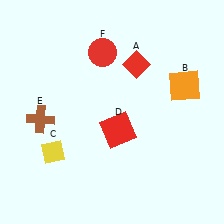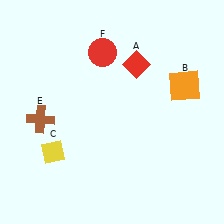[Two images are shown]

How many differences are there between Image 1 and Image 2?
There is 1 difference between the two images.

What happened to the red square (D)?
The red square (D) was removed in Image 2. It was in the bottom-right area of Image 1.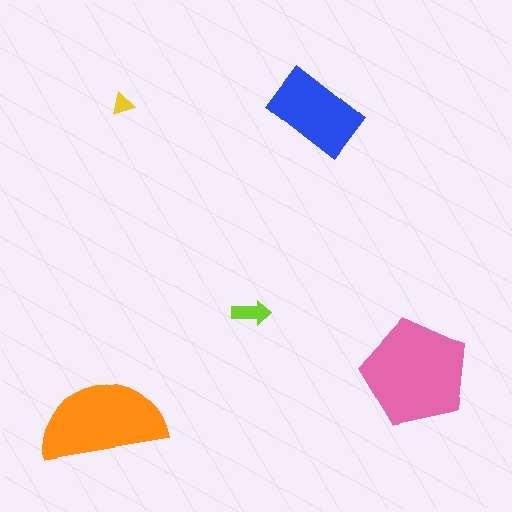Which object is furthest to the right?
The pink pentagon is rightmost.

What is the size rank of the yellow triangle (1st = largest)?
5th.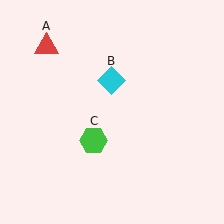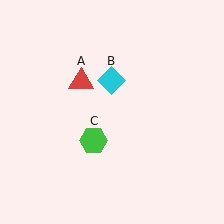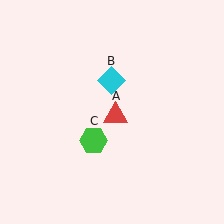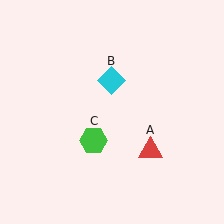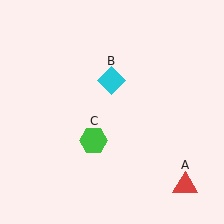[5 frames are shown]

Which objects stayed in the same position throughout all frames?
Cyan diamond (object B) and green hexagon (object C) remained stationary.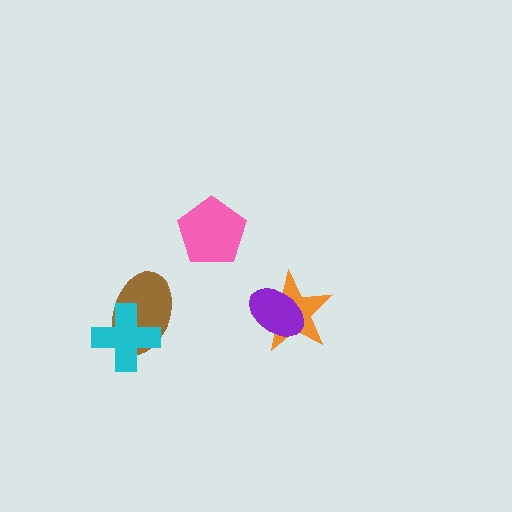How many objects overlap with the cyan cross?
1 object overlaps with the cyan cross.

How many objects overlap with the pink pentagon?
0 objects overlap with the pink pentagon.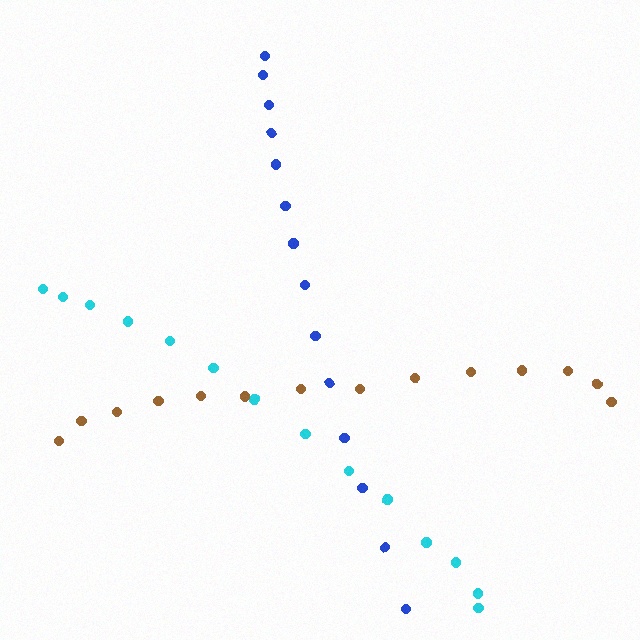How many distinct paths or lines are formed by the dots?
There are 3 distinct paths.